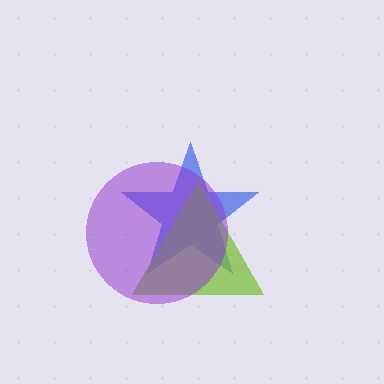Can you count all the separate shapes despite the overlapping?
Yes, there are 3 separate shapes.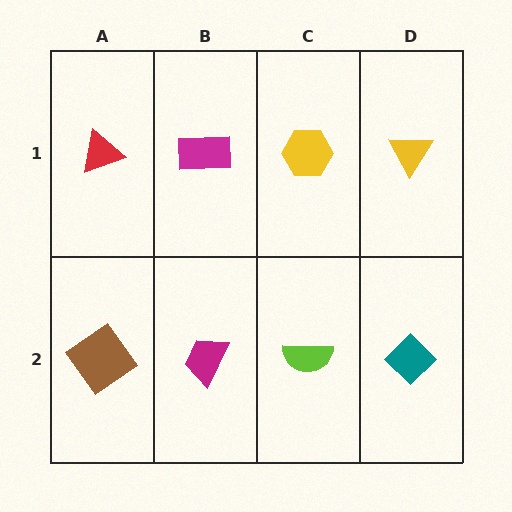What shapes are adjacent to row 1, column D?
A teal diamond (row 2, column D), a yellow hexagon (row 1, column C).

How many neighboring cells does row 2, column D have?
2.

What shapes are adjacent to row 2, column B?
A magenta rectangle (row 1, column B), a brown diamond (row 2, column A), a lime semicircle (row 2, column C).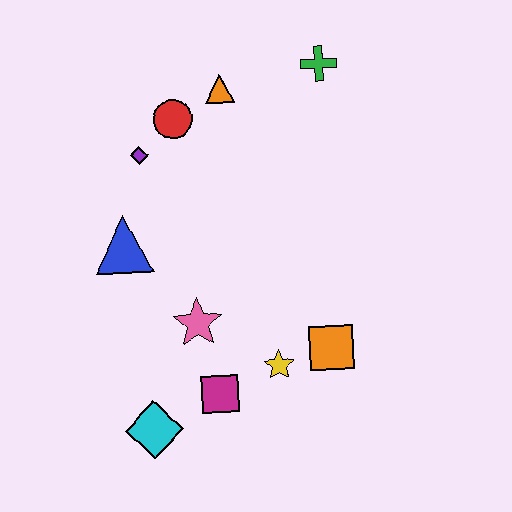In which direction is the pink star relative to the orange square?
The pink star is to the left of the orange square.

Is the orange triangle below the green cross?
Yes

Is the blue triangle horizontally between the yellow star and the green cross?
No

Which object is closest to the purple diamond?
The red circle is closest to the purple diamond.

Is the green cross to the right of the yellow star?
Yes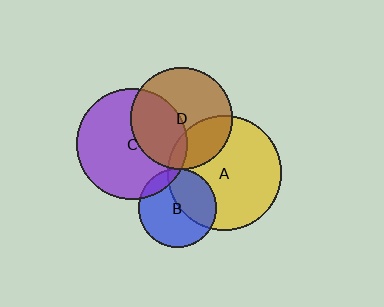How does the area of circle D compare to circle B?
Approximately 1.7 times.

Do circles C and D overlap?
Yes.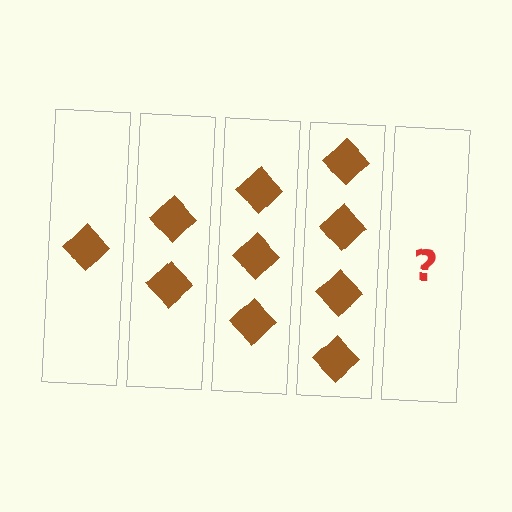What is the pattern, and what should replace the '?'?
The pattern is that each step adds one more diamond. The '?' should be 5 diamonds.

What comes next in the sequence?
The next element should be 5 diamonds.